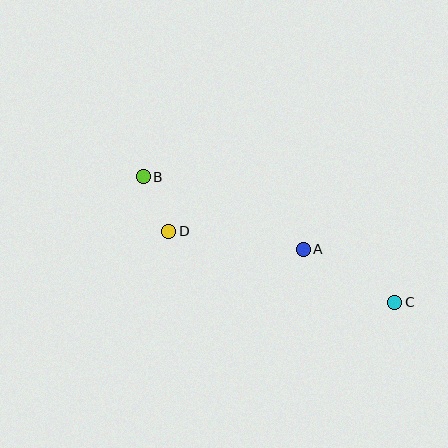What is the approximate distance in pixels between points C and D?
The distance between C and D is approximately 237 pixels.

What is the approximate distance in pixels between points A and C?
The distance between A and C is approximately 105 pixels.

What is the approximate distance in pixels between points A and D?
The distance between A and D is approximately 136 pixels.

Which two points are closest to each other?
Points B and D are closest to each other.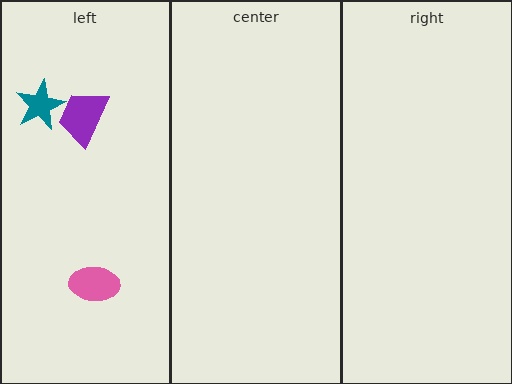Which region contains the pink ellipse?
The left region.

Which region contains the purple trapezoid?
The left region.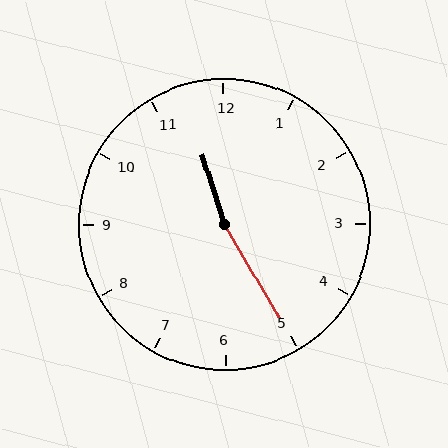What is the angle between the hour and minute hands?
Approximately 168 degrees.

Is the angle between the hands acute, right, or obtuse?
It is obtuse.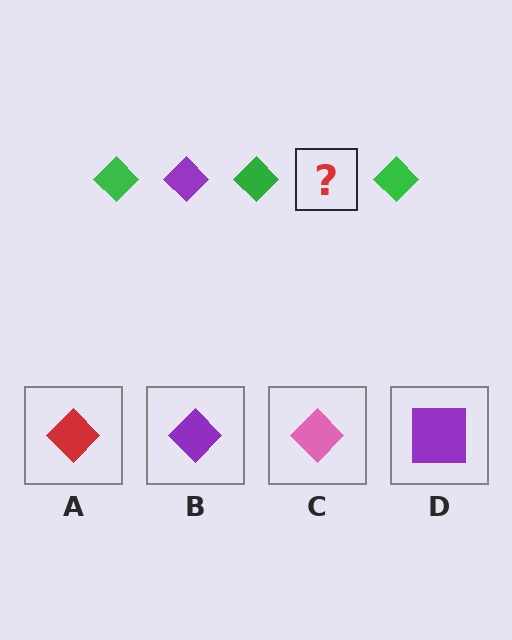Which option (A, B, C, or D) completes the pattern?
B.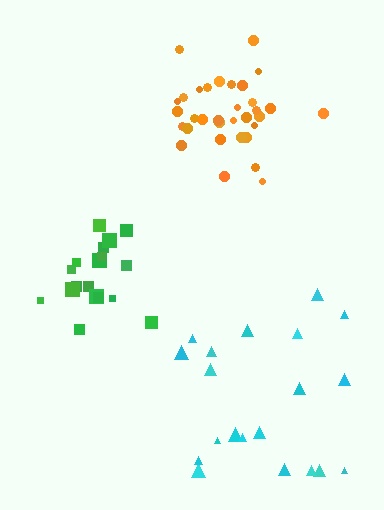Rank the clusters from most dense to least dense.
orange, green, cyan.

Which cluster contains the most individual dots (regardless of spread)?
Orange (33).